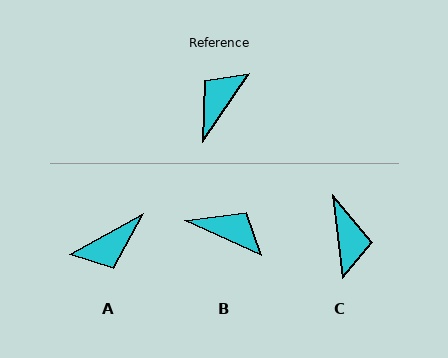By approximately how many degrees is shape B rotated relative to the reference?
Approximately 80 degrees clockwise.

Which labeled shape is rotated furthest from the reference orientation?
A, about 154 degrees away.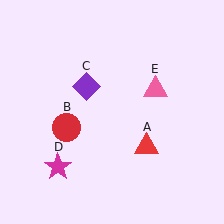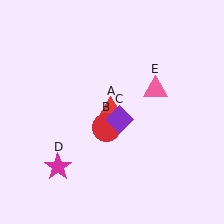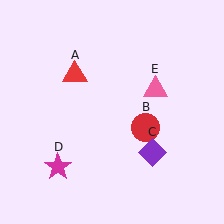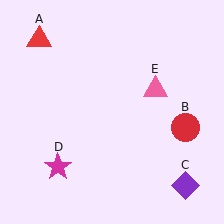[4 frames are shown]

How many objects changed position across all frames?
3 objects changed position: red triangle (object A), red circle (object B), purple diamond (object C).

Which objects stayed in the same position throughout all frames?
Magenta star (object D) and pink triangle (object E) remained stationary.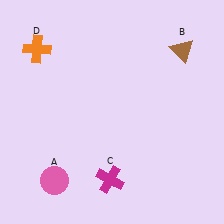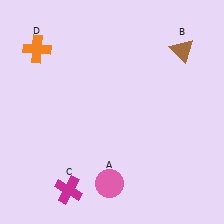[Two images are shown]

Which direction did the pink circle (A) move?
The pink circle (A) moved right.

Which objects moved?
The objects that moved are: the pink circle (A), the magenta cross (C).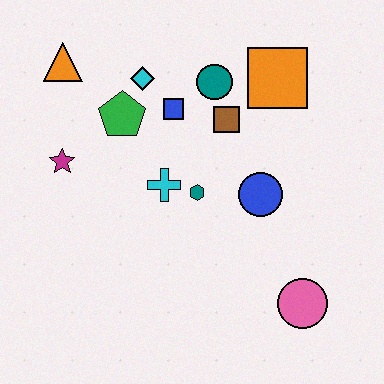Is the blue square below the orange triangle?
Yes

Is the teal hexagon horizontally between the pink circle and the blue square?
Yes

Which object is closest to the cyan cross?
The teal hexagon is closest to the cyan cross.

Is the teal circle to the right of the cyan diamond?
Yes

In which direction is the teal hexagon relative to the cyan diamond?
The teal hexagon is below the cyan diamond.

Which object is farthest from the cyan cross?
The pink circle is farthest from the cyan cross.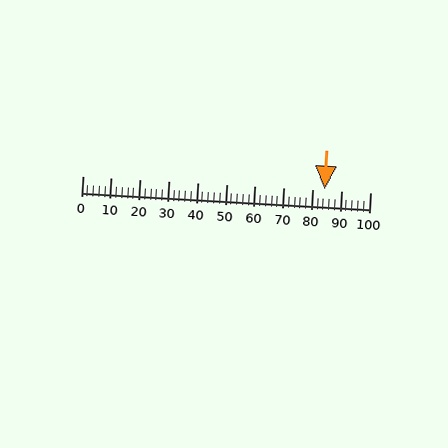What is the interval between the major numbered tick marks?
The major tick marks are spaced 10 units apart.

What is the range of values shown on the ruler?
The ruler shows values from 0 to 100.